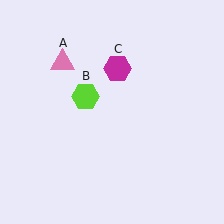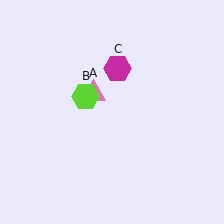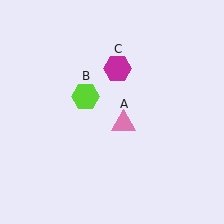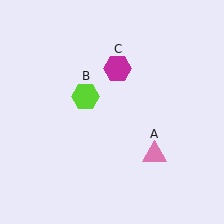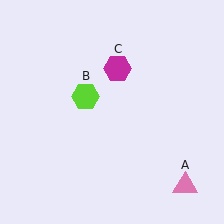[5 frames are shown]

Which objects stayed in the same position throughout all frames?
Lime hexagon (object B) and magenta hexagon (object C) remained stationary.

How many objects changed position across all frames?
1 object changed position: pink triangle (object A).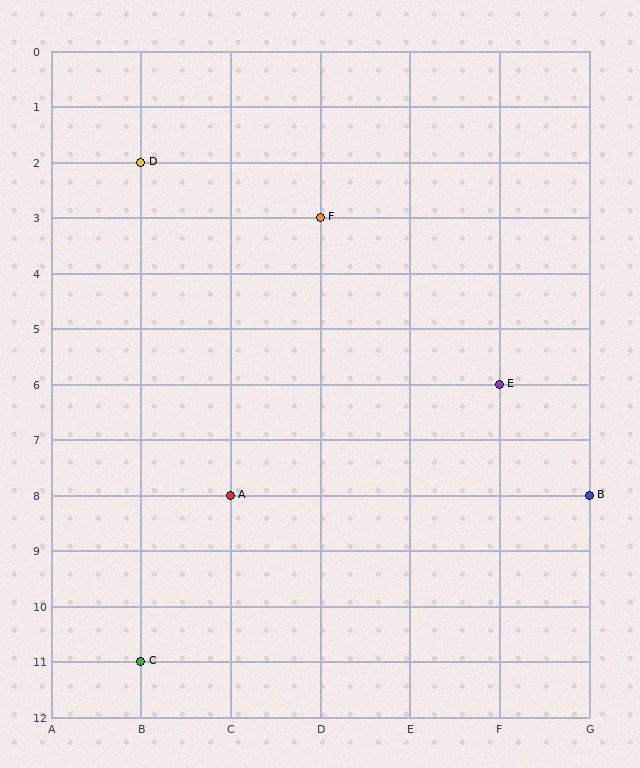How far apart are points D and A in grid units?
Points D and A are 1 column and 6 rows apart (about 6.1 grid units diagonally).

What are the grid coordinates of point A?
Point A is at grid coordinates (C, 8).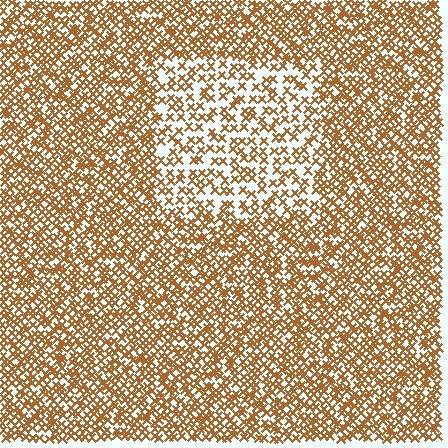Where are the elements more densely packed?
The elements are more densely packed outside the rectangle boundary.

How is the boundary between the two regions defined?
The boundary is defined by a change in element density (approximately 1.9x ratio). All elements are the same color, size, and shape.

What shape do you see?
I see a rectangle.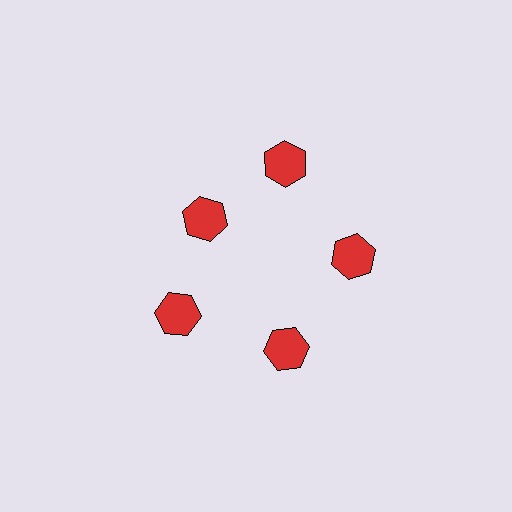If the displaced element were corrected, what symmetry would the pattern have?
It would have 5-fold rotational symmetry — the pattern would map onto itself every 72 degrees.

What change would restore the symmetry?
The symmetry would be restored by moving it outward, back onto the ring so that all 5 hexagons sit at equal angles and equal distance from the center.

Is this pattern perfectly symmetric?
No. The 5 red hexagons are arranged in a ring, but one element near the 10 o'clock position is pulled inward toward the center, breaking the 5-fold rotational symmetry.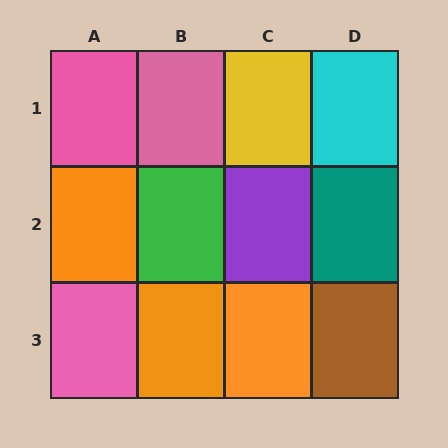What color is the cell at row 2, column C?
Purple.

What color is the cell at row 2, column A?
Orange.